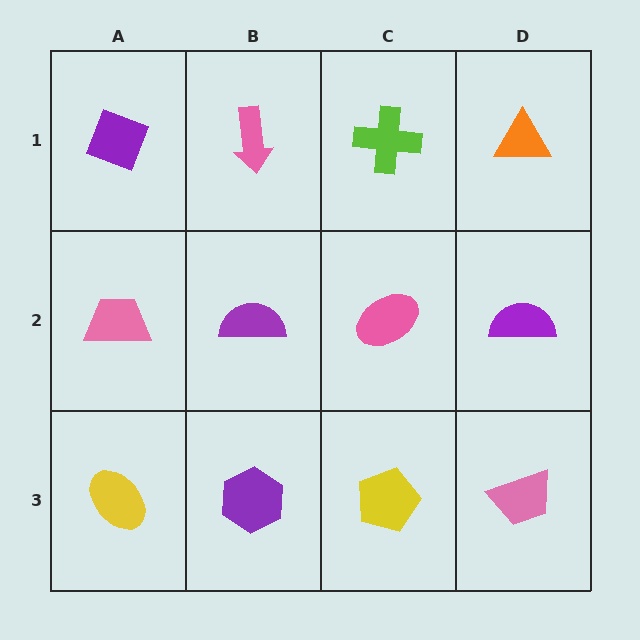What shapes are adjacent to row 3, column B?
A purple semicircle (row 2, column B), a yellow ellipse (row 3, column A), a yellow pentagon (row 3, column C).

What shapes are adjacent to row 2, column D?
An orange triangle (row 1, column D), a pink trapezoid (row 3, column D), a pink ellipse (row 2, column C).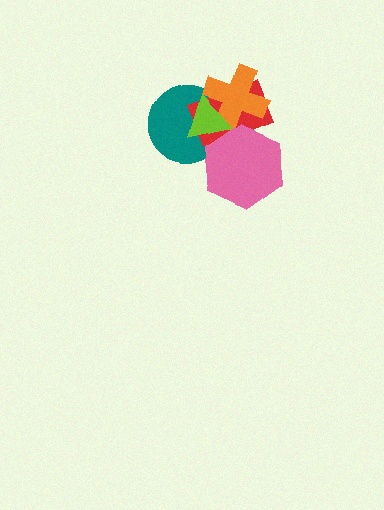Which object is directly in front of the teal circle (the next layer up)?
The red rectangle is directly in front of the teal circle.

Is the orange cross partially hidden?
Yes, it is partially covered by another shape.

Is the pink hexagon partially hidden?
No, no other shape covers it.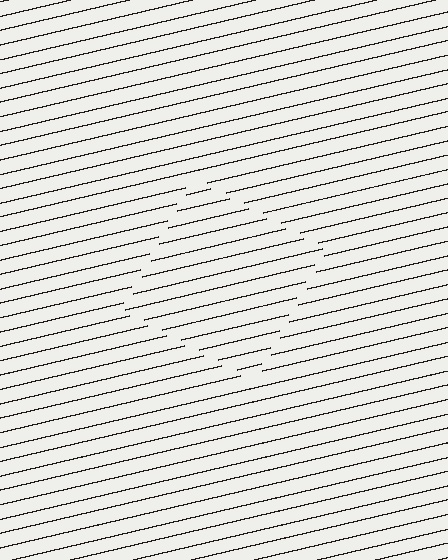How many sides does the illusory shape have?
4 sides — the line-ends trace a square.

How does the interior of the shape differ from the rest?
The interior of the shape contains the same grating, shifted by half a period — the contour is defined by the phase discontinuity where line-ends from the inner and outer gratings abut.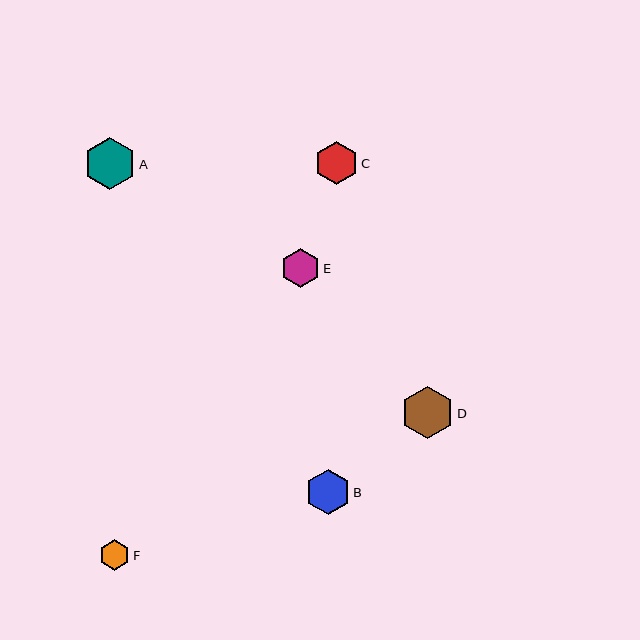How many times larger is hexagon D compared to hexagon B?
Hexagon D is approximately 1.2 times the size of hexagon B.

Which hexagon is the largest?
Hexagon D is the largest with a size of approximately 52 pixels.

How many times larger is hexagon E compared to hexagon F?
Hexagon E is approximately 1.3 times the size of hexagon F.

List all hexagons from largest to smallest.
From largest to smallest: D, A, B, C, E, F.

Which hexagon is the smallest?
Hexagon F is the smallest with a size of approximately 31 pixels.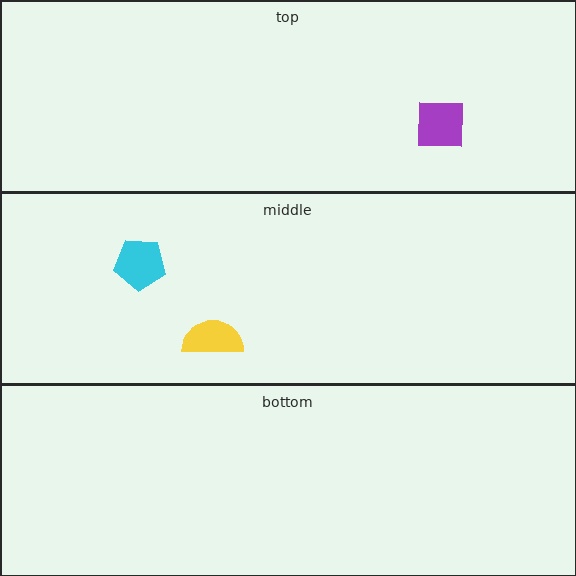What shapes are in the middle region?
The cyan pentagon, the yellow semicircle.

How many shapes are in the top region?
1.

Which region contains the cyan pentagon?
The middle region.